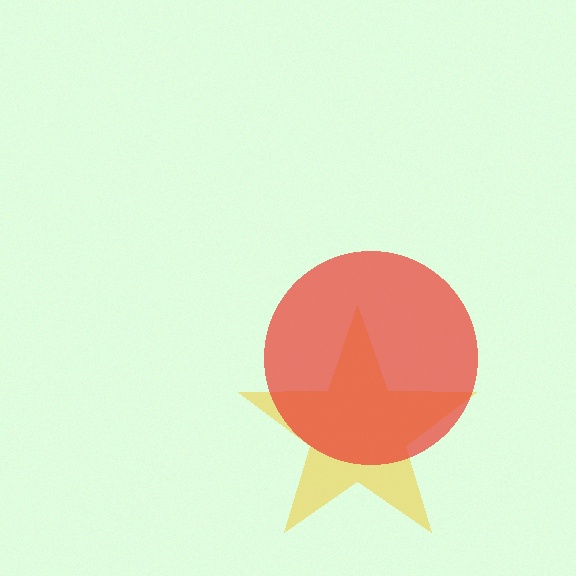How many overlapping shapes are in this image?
There are 2 overlapping shapes in the image.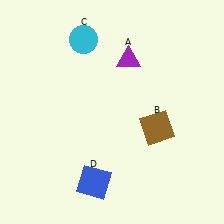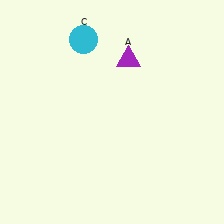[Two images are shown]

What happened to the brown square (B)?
The brown square (B) was removed in Image 2. It was in the bottom-right area of Image 1.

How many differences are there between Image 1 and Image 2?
There are 2 differences between the two images.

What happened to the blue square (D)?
The blue square (D) was removed in Image 2. It was in the bottom-left area of Image 1.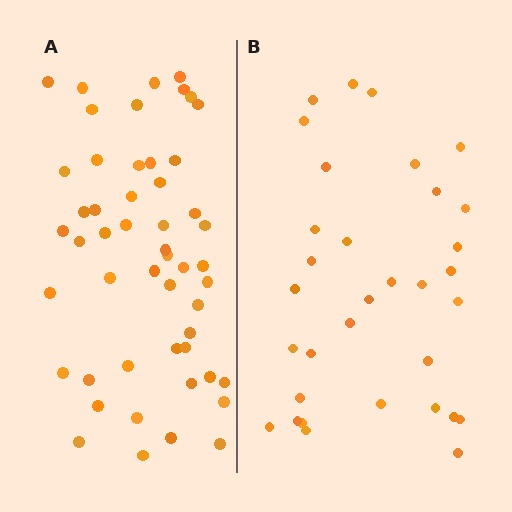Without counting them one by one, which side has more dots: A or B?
Region A (the left region) has more dots.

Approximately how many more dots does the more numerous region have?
Region A has approximately 20 more dots than region B.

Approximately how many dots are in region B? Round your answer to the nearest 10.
About 30 dots. (The exact count is 33, which rounds to 30.)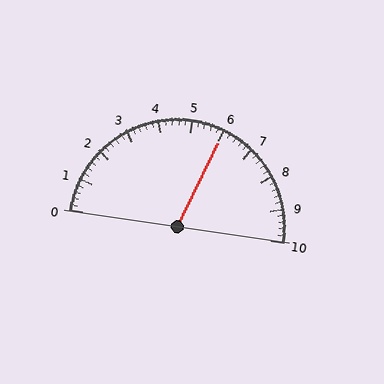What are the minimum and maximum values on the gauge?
The gauge ranges from 0 to 10.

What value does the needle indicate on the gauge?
The needle indicates approximately 6.0.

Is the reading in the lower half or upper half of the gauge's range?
The reading is in the upper half of the range (0 to 10).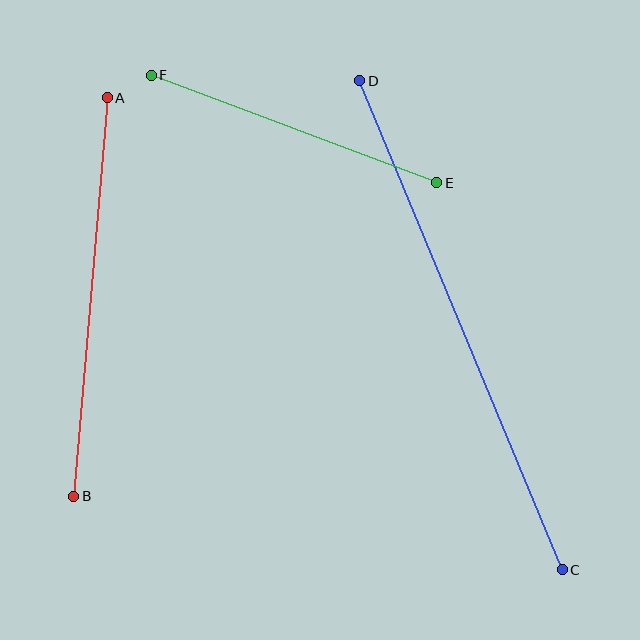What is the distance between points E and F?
The distance is approximately 305 pixels.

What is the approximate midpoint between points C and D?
The midpoint is at approximately (461, 325) pixels.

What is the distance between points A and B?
The distance is approximately 400 pixels.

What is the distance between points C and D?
The distance is approximately 529 pixels.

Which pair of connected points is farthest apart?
Points C and D are farthest apart.